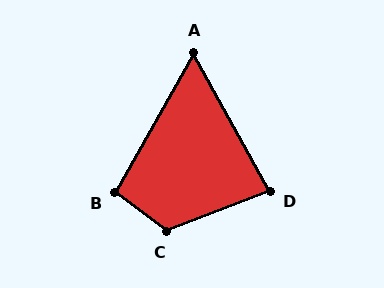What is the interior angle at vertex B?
Approximately 98 degrees (obtuse).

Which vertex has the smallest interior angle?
A, at approximately 58 degrees.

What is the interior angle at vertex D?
Approximately 82 degrees (acute).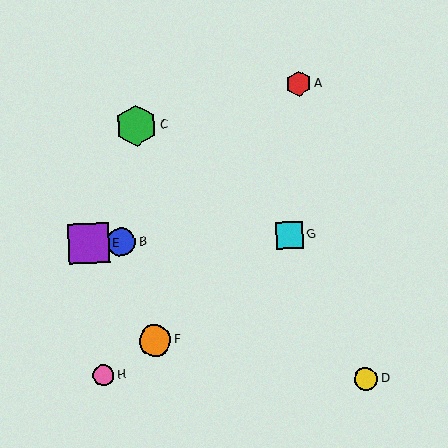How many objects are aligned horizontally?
3 objects (B, E, G) are aligned horizontally.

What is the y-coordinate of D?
Object D is at y≈379.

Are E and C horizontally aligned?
No, E is at y≈244 and C is at y≈126.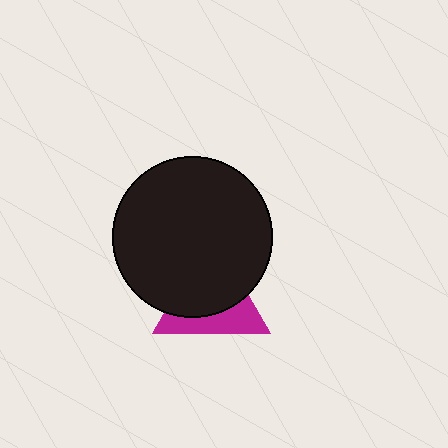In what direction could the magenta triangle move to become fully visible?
The magenta triangle could move down. That would shift it out from behind the black circle entirely.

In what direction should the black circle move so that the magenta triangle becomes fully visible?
The black circle should move up. That is the shortest direction to clear the overlap and leave the magenta triangle fully visible.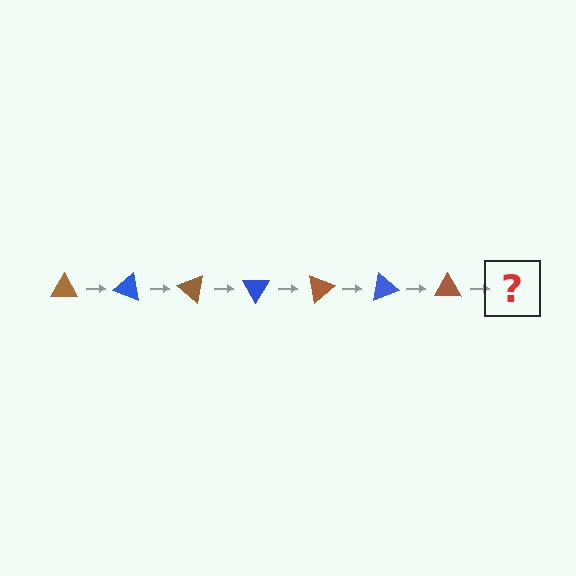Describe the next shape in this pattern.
It should be a blue triangle, rotated 140 degrees from the start.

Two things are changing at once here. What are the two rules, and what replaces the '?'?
The two rules are that it rotates 20 degrees each step and the color cycles through brown and blue. The '?' should be a blue triangle, rotated 140 degrees from the start.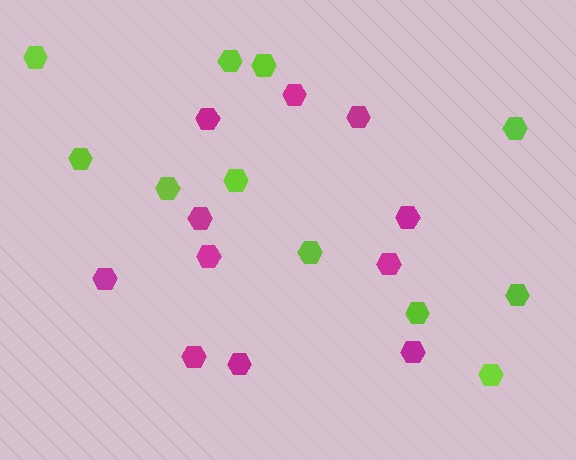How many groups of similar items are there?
There are 2 groups: one group of magenta hexagons (11) and one group of lime hexagons (11).